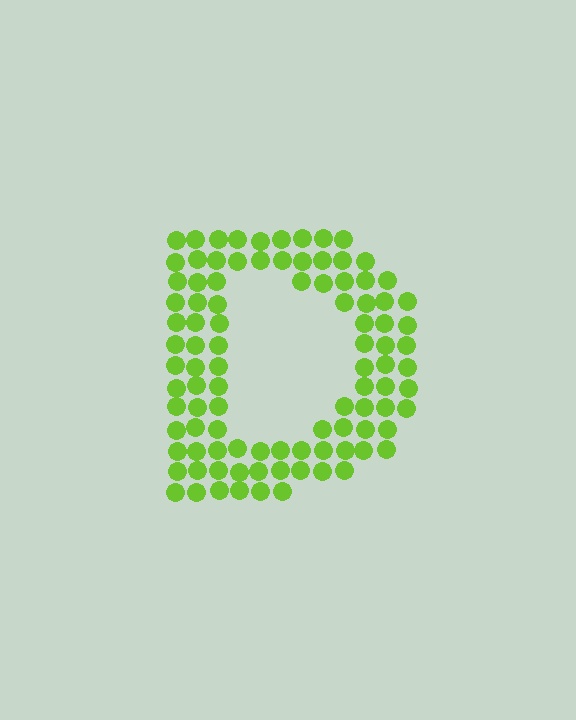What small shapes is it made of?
It is made of small circles.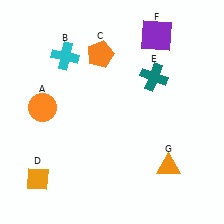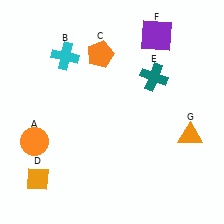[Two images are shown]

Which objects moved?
The objects that moved are: the orange circle (A), the orange triangle (G).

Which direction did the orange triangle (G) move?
The orange triangle (G) moved up.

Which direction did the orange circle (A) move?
The orange circle (A) moved down.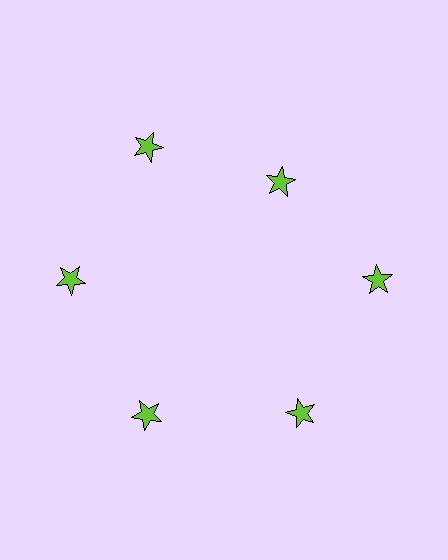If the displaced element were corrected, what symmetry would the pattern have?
It would have 6-fold rotational symmetry — the pattern would map onto itself every 60 degrees.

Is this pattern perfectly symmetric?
No. The 6 lime stars are arranged in a ring, but one element near the 1 o'clock position is pulled inward toward the center, breaking the 6-fold rotational symmetry.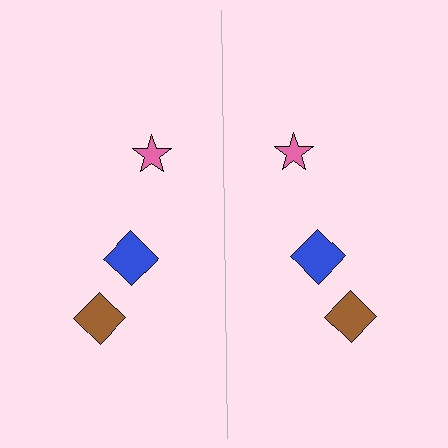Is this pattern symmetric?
Yes, this pattern has bilateral (reflection) symmetry.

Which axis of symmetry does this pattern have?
The pattern has a vertical axis of symmetry running through the center of the image.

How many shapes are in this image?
There are 6 shapes in this image.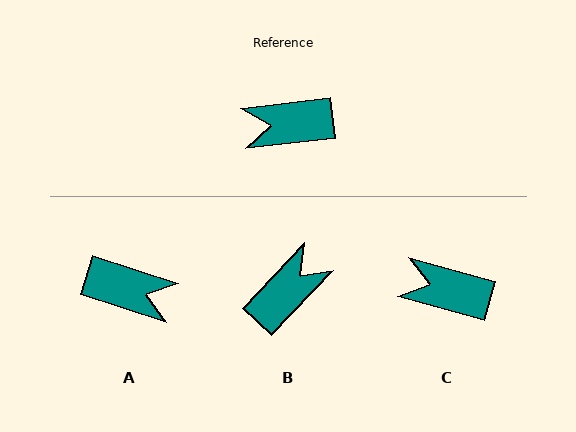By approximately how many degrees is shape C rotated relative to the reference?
Approximately 22 degrees clockwise.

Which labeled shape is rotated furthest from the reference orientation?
A, about 156 degrees away.